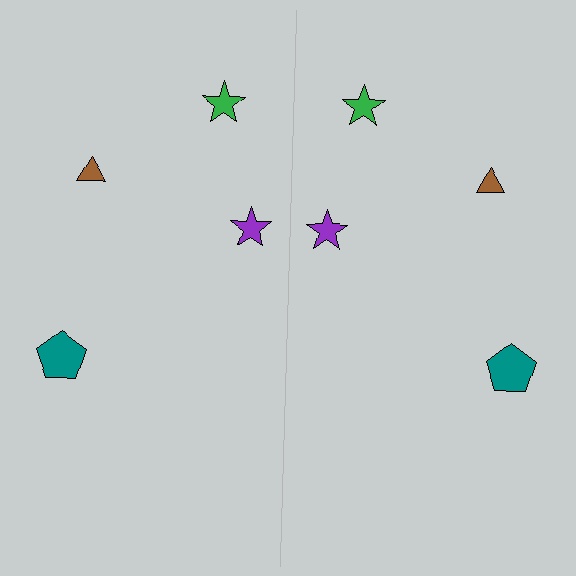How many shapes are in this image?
There are 8 shapes in this image.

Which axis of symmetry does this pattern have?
The pattern has a vertical axis of symmetry running through the center of the image.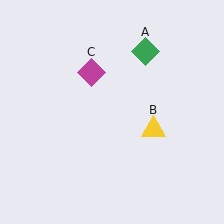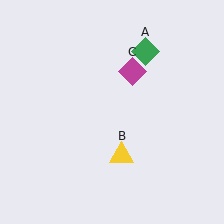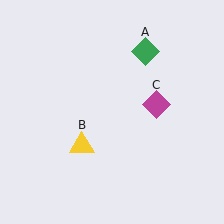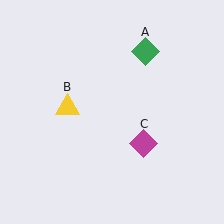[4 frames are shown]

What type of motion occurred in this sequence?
The yellow triangle (object B), magenta diamond (object C) rotated clockwise around the center of the scene.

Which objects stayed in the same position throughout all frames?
Green diamond (object A) remained stationary.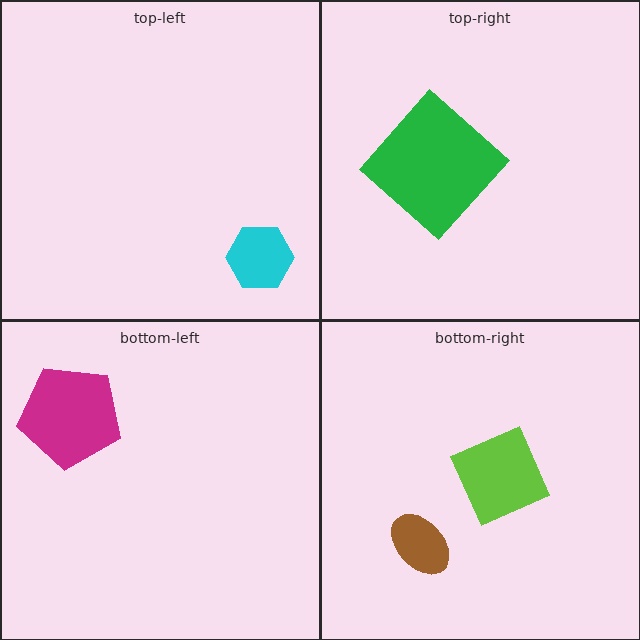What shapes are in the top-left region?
The cyan hexagon.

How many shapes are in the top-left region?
1.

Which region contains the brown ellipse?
The bottom-right region.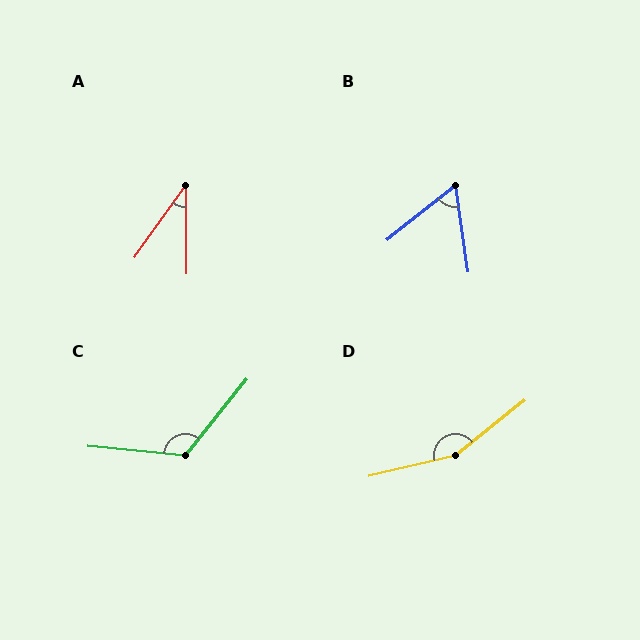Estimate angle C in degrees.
Approximately 124 degrees.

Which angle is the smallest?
A, at approximately 36 degrees.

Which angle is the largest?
D, at approximately 155 degrees.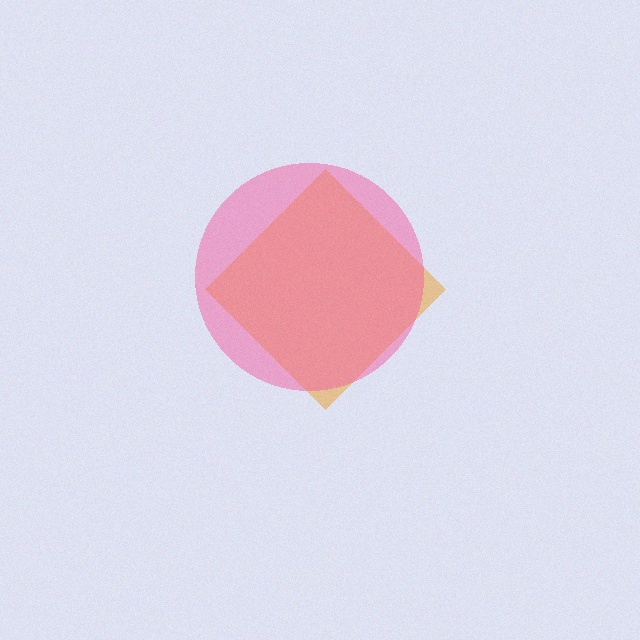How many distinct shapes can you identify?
There are 2 distinct shapes: an orange diamond, a pink circle.